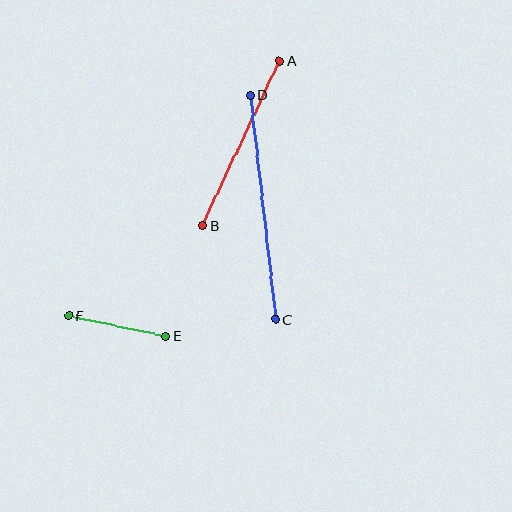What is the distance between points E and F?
The distance is approximately 99 pixels.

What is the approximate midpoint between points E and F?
The midpoint is at approximately (117, 326) pixels.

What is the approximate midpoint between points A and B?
The midpoint is at approximately (241, 143) pixels.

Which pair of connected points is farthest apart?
Points C and D are farthest apart.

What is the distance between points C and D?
The distance is approximately 226 pixels.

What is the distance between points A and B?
The distance is approximately 182 pixels.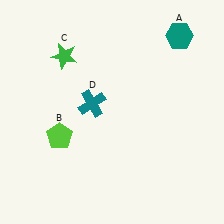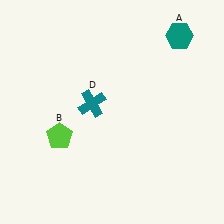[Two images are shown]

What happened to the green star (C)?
The green star (C) was removed in Image 2. It was in the top-left area of Image 1.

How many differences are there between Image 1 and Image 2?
There is 1 difference between the two images.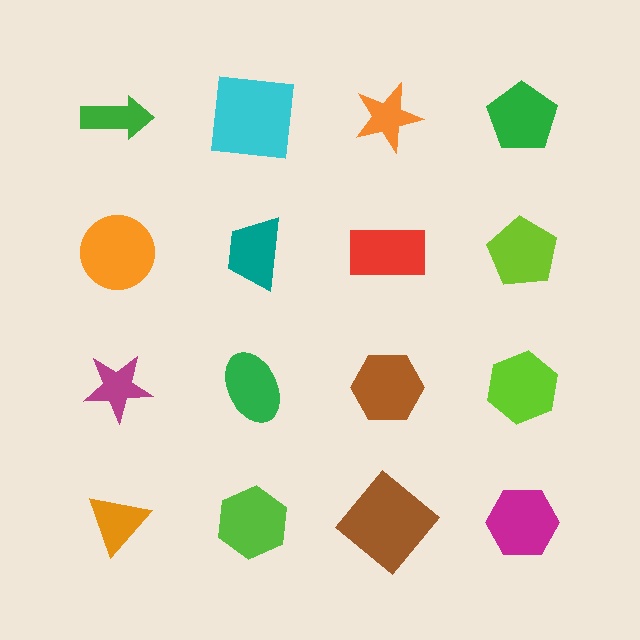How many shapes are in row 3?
4 shapes.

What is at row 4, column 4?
A magenta hexagon.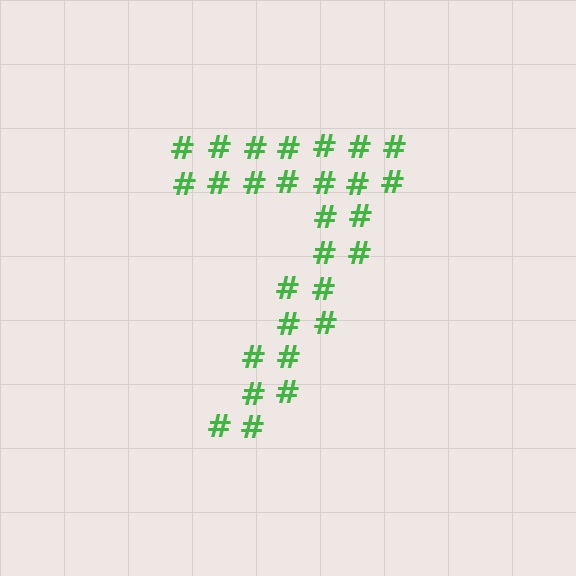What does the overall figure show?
The overall figure shows the digit 7.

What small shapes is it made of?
It is made of small hash symbols.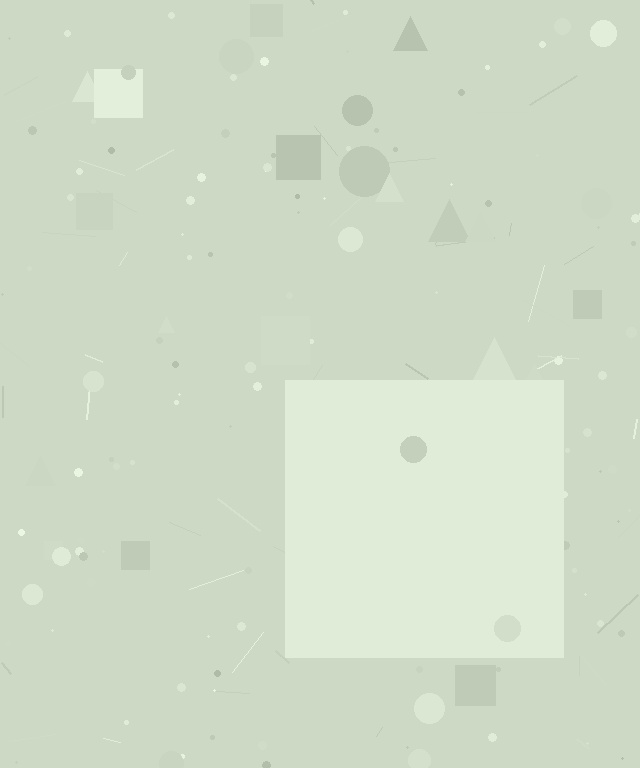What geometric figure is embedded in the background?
A square is embedded in the background.